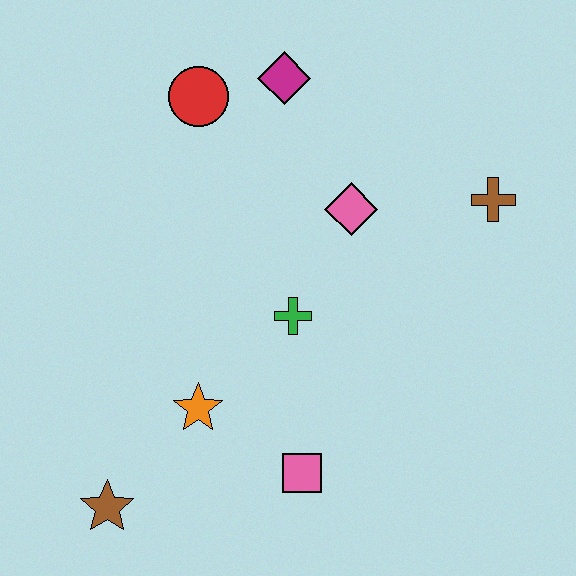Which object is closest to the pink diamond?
The green cross is closest to the pink diamond.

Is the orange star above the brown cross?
No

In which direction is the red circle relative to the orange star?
The red circle is above the orange star.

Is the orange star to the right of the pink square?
No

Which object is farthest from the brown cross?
The brown star is farthest from the brown cross.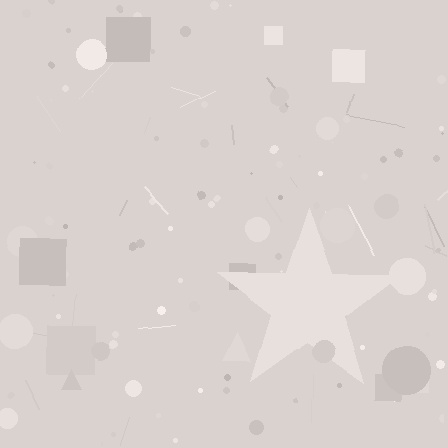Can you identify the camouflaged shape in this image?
The camouflaged shape is a star.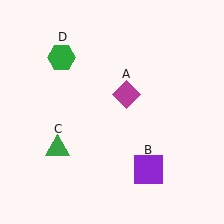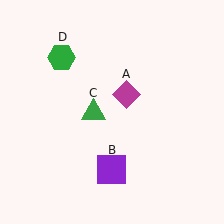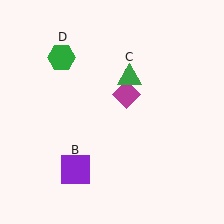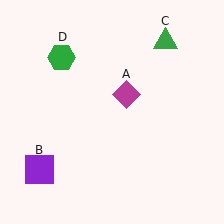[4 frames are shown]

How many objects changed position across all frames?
2 objects changed position: purple square (object B), green triangle (object C).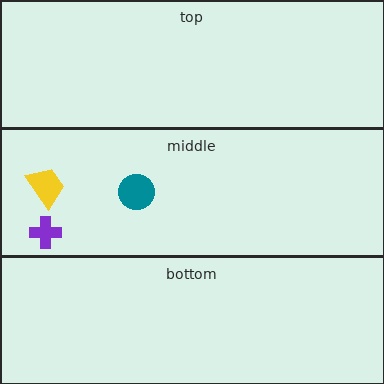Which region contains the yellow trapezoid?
The middle region.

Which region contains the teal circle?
The middle region.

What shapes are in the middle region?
The teal circle, the yellow trapezoid, the purple cross.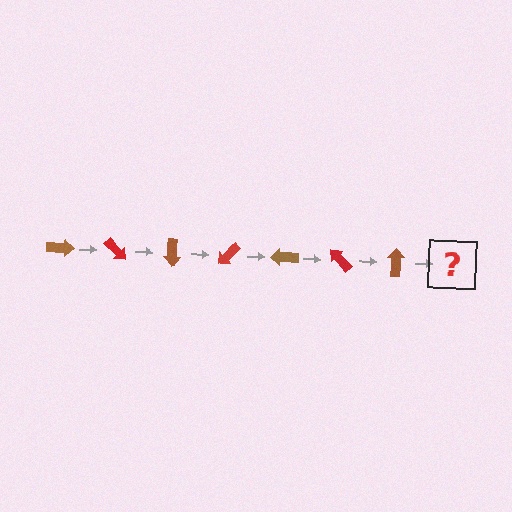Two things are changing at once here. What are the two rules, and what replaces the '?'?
The two rules are that it rotates 45 degrees each step and the color cycles through brown and red. The '?' should be a red arrow, rotated 315 degrees from the start.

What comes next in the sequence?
The next element should be a red arrow, rotated 315 degrees from the start.